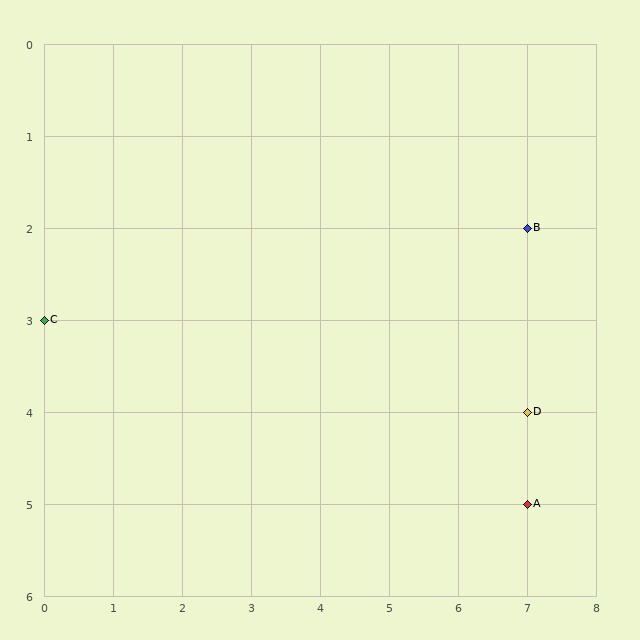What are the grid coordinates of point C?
Point C is at grid coordinates (0, 3).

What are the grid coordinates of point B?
Point B is at grid coordinates (7, 2).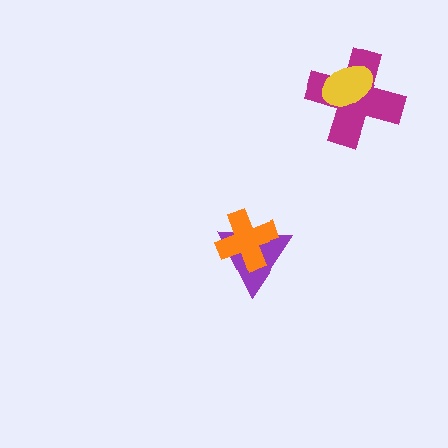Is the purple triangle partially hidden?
Yes, it is partially covered by another shape.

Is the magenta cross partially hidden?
Yes, it is partially covered by another shape.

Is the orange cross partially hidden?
No, no other shape covers it.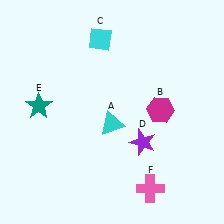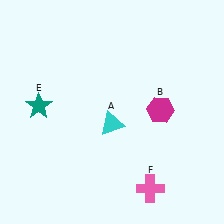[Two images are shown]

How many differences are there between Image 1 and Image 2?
There are 2 differences between the two images.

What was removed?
The purple star (D), the cyan diamond (C) were removed in Image 2.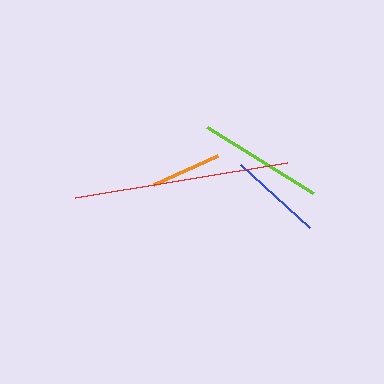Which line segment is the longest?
The red line is the longest at approximately 215 pixels.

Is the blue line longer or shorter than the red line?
The red line is longer than the blue line.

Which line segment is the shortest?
The orange line is the shortest at approximately 70 pixels.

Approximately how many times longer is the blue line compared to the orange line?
The blue line is approximately 1.3 times the length of the orange line.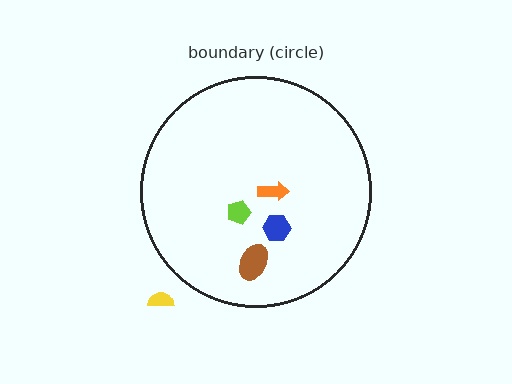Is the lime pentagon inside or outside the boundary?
Inside.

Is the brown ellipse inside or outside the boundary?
Inside.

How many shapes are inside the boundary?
4 inside, 1 outside.